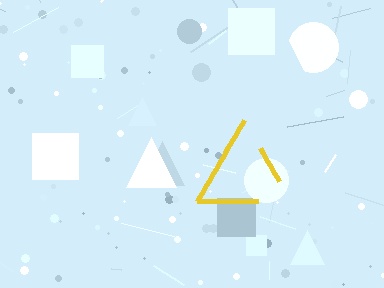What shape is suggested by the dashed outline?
The dashed outline suggests a triangle.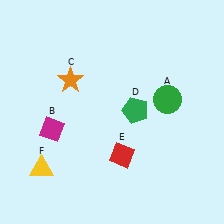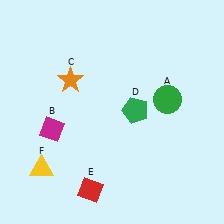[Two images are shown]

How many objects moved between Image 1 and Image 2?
1 object moved between the two images.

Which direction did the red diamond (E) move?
The red diamond (E) moved down.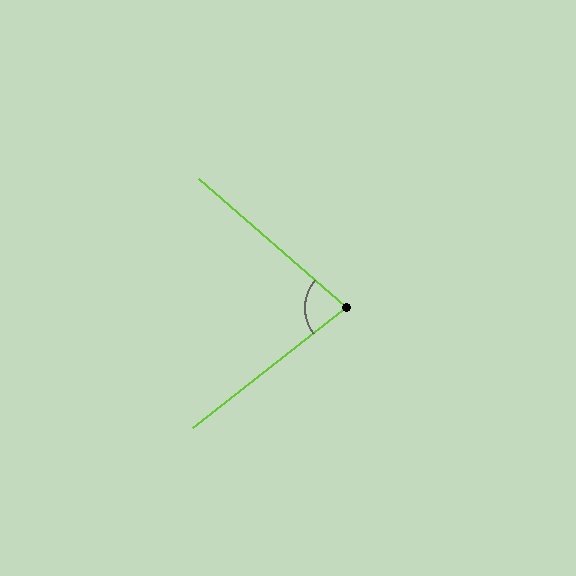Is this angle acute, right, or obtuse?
It is acute.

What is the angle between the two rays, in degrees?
Approximately 79 degrees.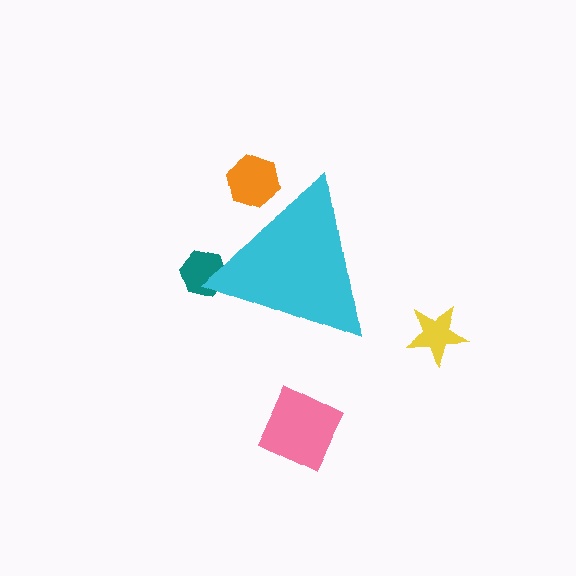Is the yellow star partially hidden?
No, the yellow star is fully visible.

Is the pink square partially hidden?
No, the pink square is fully visible.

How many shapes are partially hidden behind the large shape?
2 shapes are partially hidden.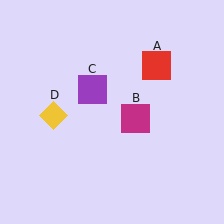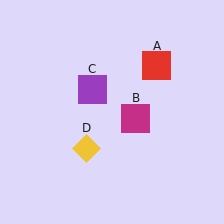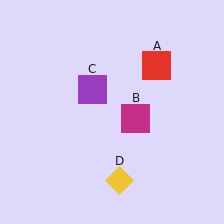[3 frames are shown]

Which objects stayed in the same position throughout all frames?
Red square (object A) and magenta square (object B) and purple square (object C) remained stationary.